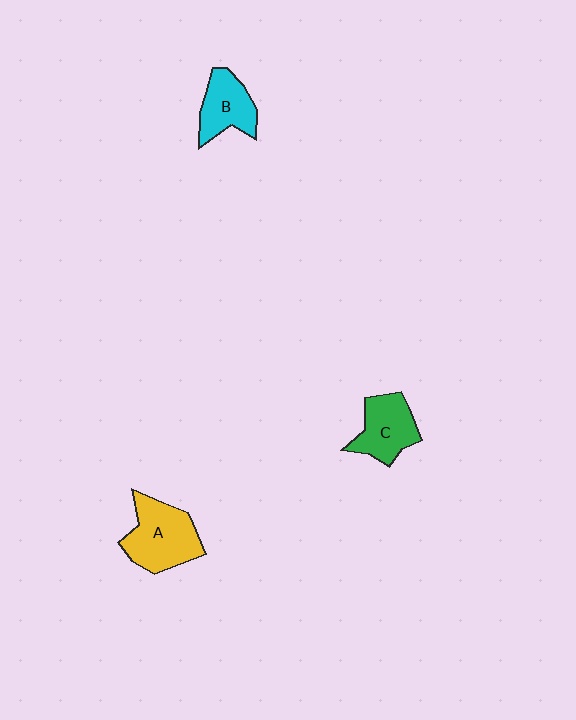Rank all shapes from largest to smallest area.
From largest to smallest: A (yellow), C (green), B (cyan).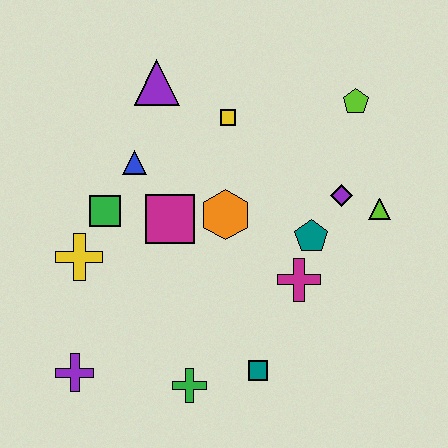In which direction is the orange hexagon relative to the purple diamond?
The orange hexagon is to the left of the purple diamond.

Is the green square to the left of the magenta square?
Yes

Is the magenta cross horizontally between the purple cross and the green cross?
No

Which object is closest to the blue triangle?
The green square is closest to the blue triangle.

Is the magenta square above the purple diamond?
No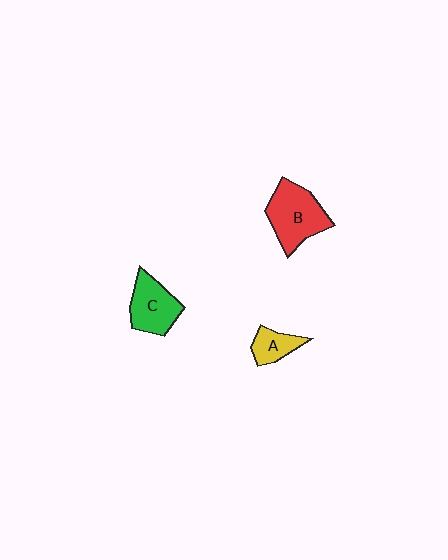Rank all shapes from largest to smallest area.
From largest to smallest: B (red), C (green), A (yellow).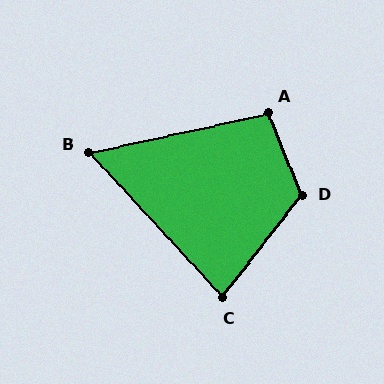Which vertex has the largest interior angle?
D, at approximately 120 degrees.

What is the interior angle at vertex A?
Approximately 100 degrees (obtuse).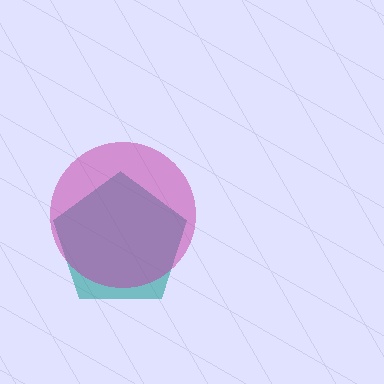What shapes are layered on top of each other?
The layered shapes are: a teal pentagon, a magenta circle.